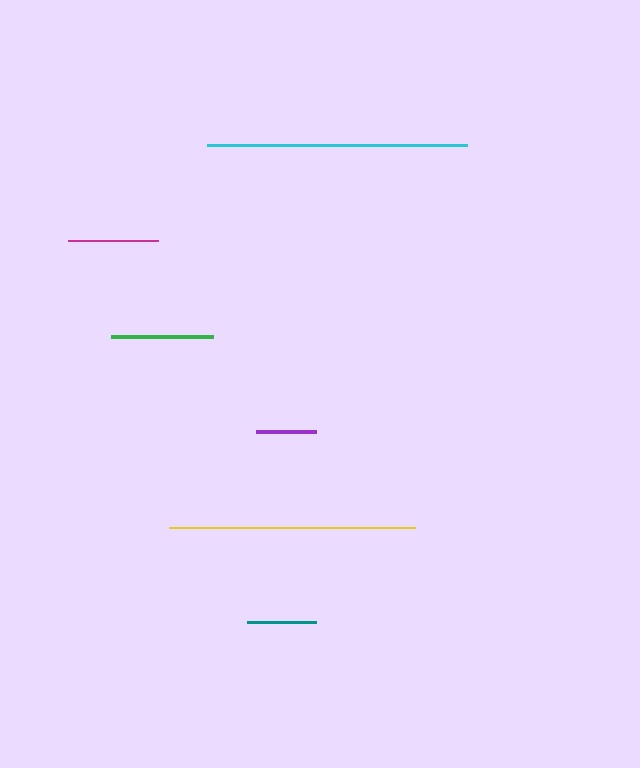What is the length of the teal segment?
The teal segment is approximately 69 pixels long.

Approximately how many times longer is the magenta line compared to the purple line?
The magenta line is approximately 1.5 times the length of the purple line.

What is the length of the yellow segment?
The yellow segment is approximately 246 pixels long.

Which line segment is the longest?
The cyan line is the longest at approximately 260 pixels.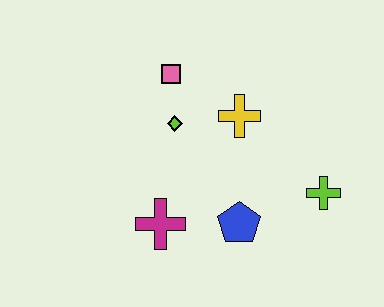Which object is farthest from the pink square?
The lime cross is farthest from the pink square.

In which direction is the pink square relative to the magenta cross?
The pink square is above the magenta cross.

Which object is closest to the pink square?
The lime diamond is closest to the pink square.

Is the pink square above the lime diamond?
Yes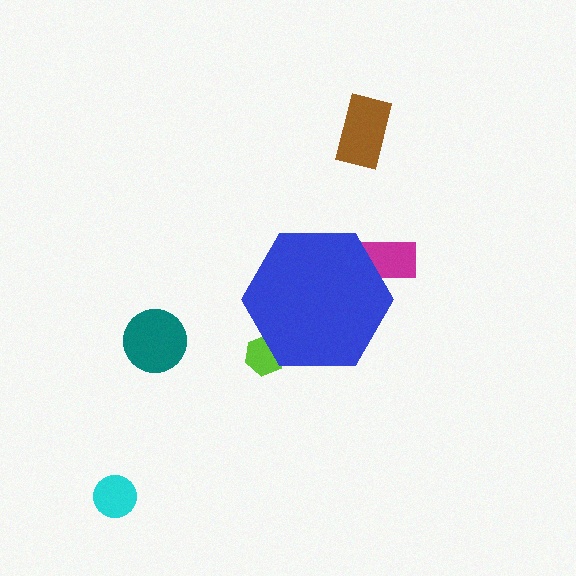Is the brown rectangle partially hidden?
No, the brown rectangle is fully visible.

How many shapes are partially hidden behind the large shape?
2 shapes are partially hidden.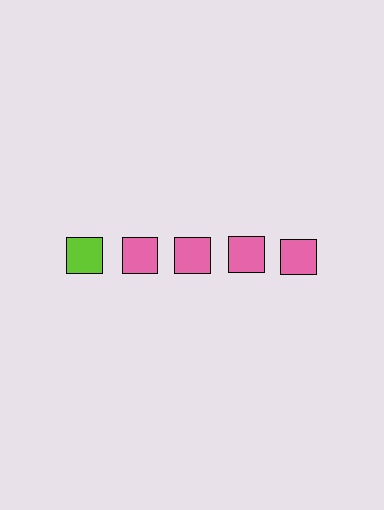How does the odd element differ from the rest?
It has a different color: lime instead of pink.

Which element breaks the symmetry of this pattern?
The lime square in the top row, leftmost column breaks the symmetry. All other shapes are pink squares.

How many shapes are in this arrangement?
There are 5 shapes arranged in a grid pattern.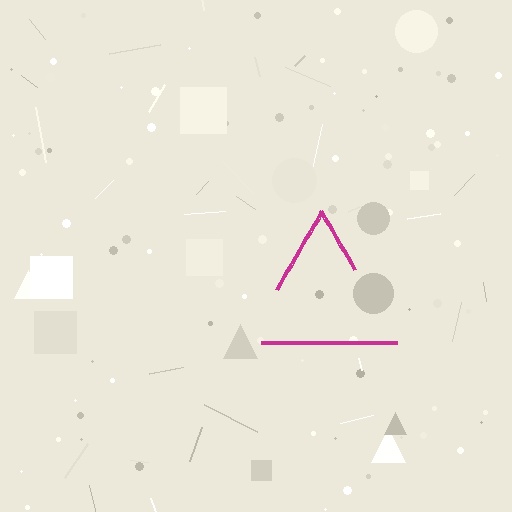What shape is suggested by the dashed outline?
The dashed outline suggests a triangle.